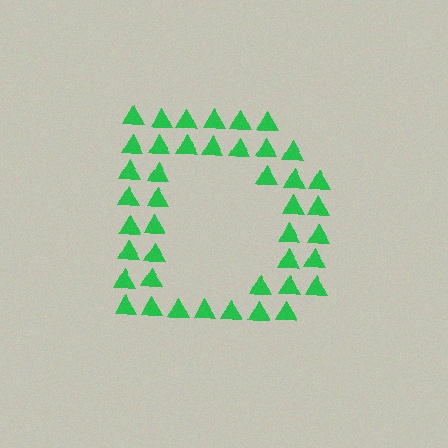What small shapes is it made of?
It is made of small triangles.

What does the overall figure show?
The overall figure shows the letter D.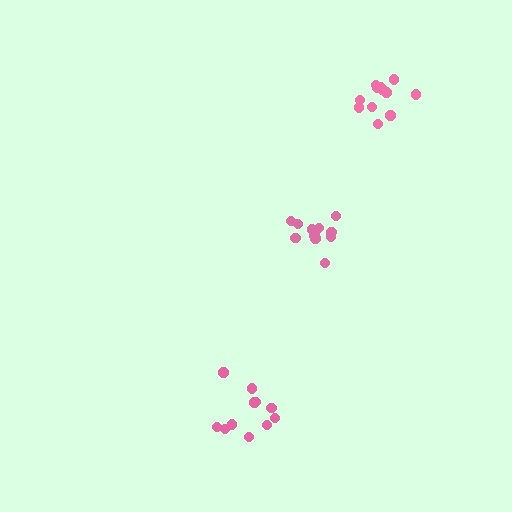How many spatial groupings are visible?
There are 3 spatial groupings.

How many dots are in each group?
Group 1: 12 dots, Group 2: 11 dots, Group 3: 11 dots (34 total).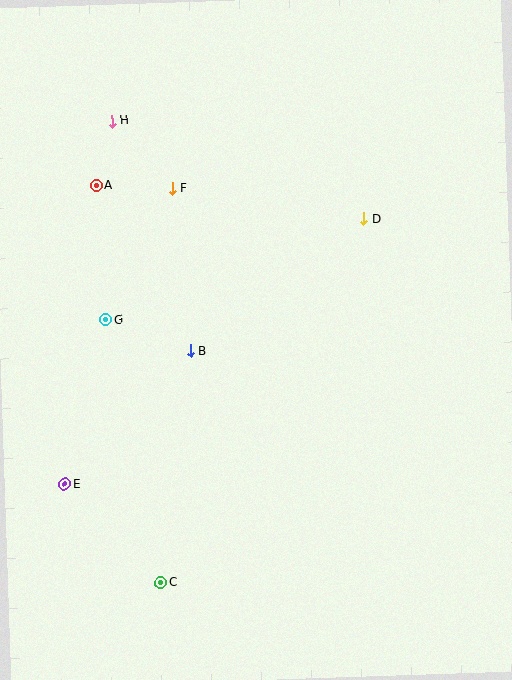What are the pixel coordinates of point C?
Point C is at (161, 583).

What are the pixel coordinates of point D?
Point D is at (364, 219).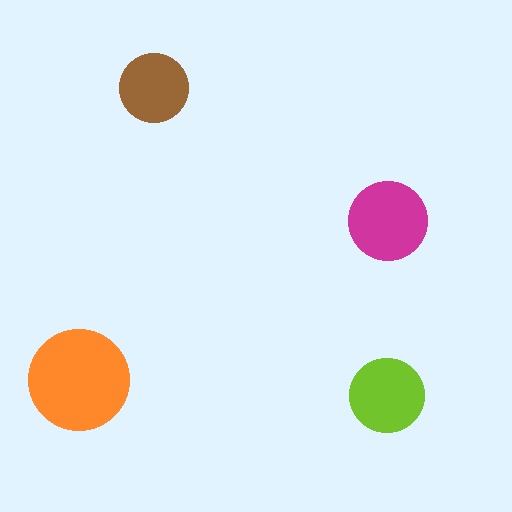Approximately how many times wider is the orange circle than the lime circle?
About 1.5 times wider.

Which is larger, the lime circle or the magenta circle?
The magenta one.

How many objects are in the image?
There are 4 objects in the image.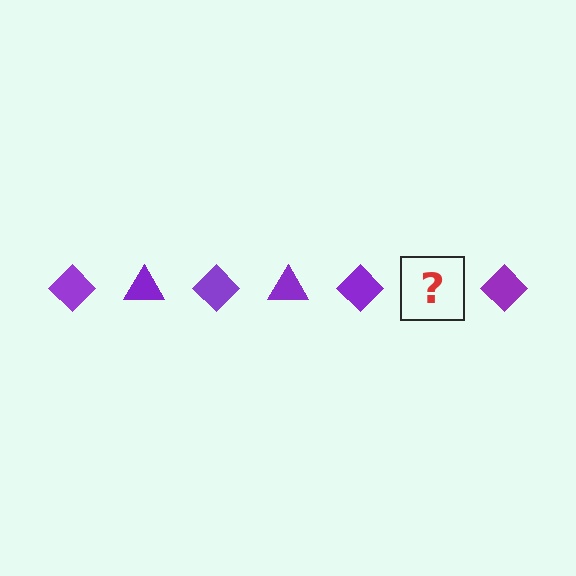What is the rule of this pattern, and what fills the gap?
The rule is that the pattern cycles through diamond, triangle shapes in purple. The gap should be filled with a purple triangle.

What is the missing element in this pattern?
The missing element is a purple triangle.